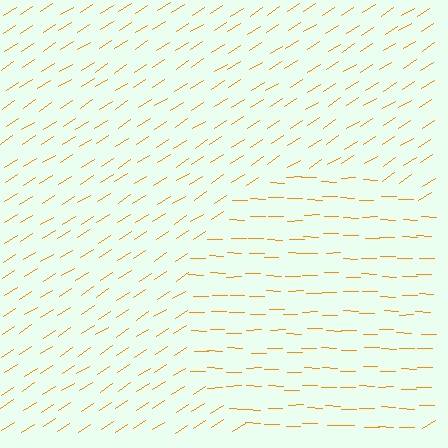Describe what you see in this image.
The image is filled with small orange line segments. A circle region in the image has lines oriented differently from the surrounding lines, creating a visible texture boundary.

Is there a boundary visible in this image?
Yes, there is a texture boundary formed by a change in line orientation.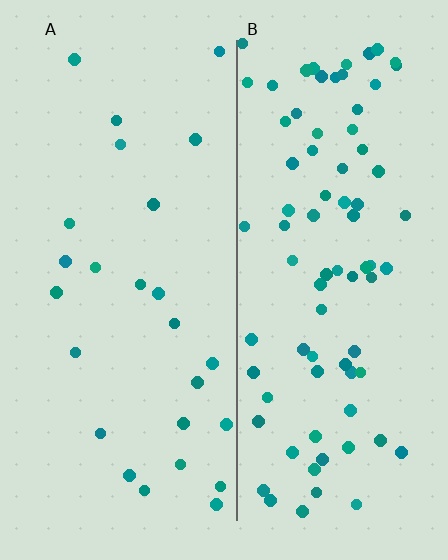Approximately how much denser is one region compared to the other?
Approximately 3.2× — region B over region A.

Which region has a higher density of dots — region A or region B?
B (the right).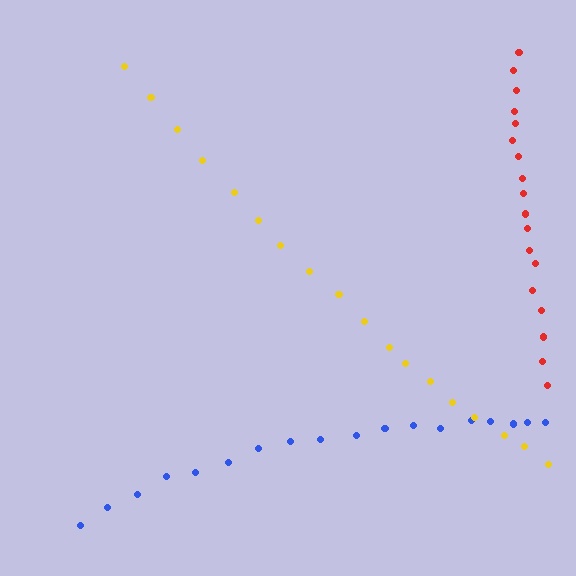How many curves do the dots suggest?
There are 3 distinct paths.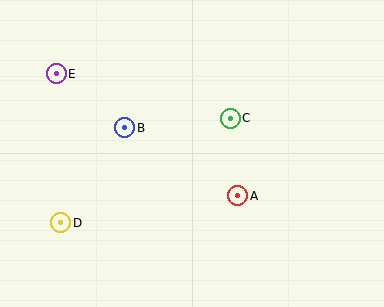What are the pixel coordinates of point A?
Point A is at (238, 196).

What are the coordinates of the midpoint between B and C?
The midpoint between B and C is at (177, 123).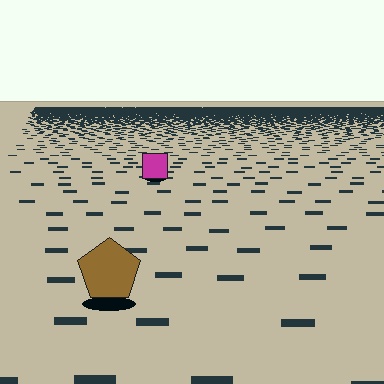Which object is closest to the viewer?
The brown pentagon is closest. The texture marks near it are larger and more spread out.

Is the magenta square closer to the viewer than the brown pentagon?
No. The brown pentagon is closer — you can tell from the texture gradient: the ground texture is coarser near it.